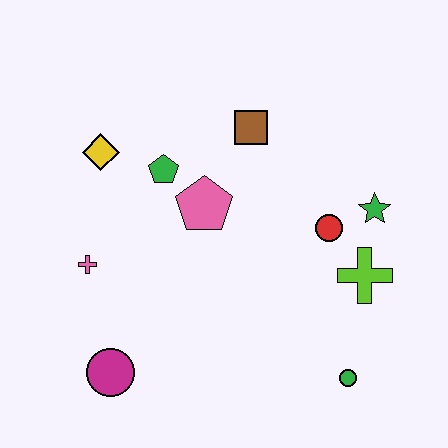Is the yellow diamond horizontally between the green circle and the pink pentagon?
No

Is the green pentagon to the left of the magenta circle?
No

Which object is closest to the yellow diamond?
The green pentagon is closest to the yellow diamond.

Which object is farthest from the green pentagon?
The green circle is farthest from the green pentagon.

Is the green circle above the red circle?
No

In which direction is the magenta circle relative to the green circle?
The magenta circle is to the left of the green circle.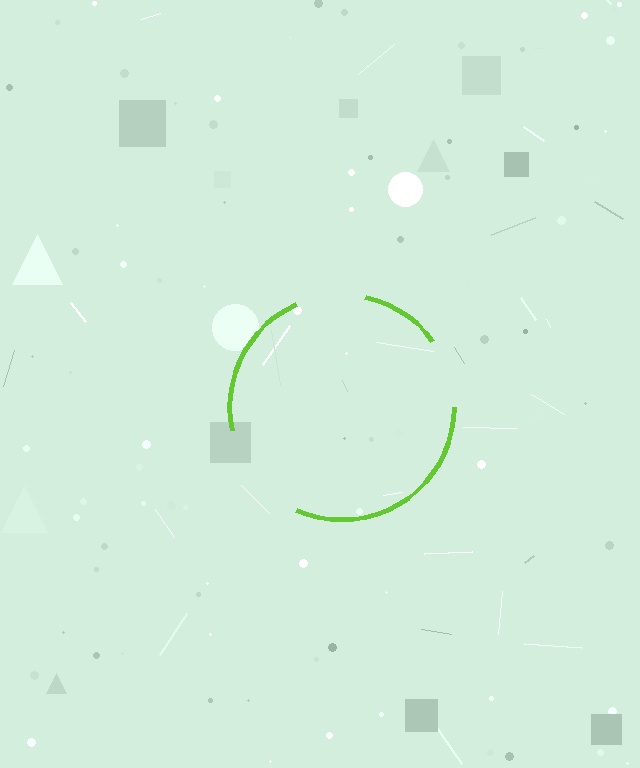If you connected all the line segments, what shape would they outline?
They would outline a circle.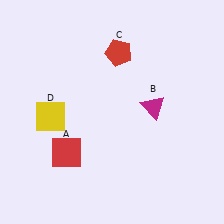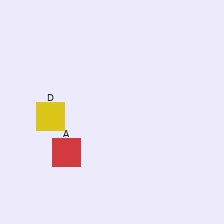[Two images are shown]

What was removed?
The magenta triangle (B), the red pentagon (C) were removed in Image 2.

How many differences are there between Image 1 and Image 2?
There are 2 differences between the two images.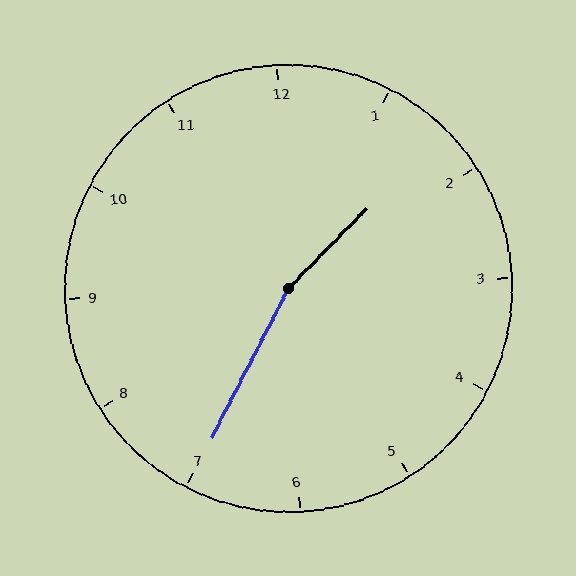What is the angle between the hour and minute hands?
Approximately 162 degrees.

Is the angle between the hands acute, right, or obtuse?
It is obtuse.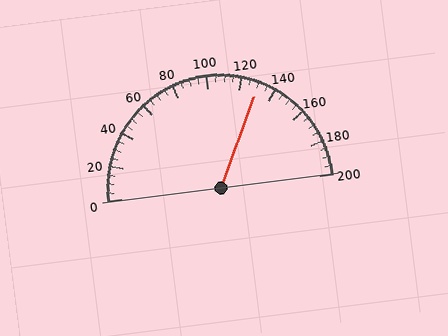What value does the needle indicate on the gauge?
The needle indicates approximately 130.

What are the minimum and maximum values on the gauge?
The gauge ranges from 0 to 200.